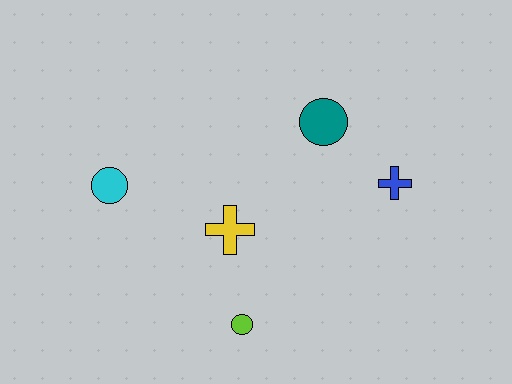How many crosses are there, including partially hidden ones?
There are 2 crosses.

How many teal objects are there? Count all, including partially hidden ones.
There is 1 teal object.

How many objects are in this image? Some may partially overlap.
There are 5 objects.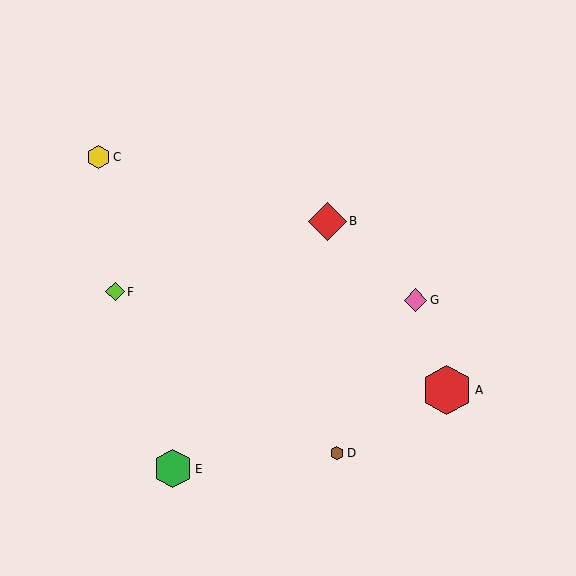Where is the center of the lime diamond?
The center of the lime diamond is at (115, 292).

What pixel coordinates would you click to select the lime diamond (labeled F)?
Click at (115, 292) to select the lime diamond F.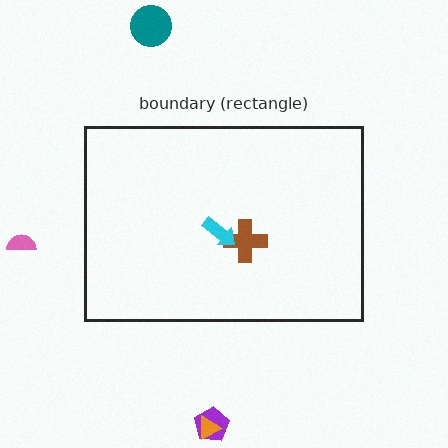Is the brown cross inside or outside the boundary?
Inside.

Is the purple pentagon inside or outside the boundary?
Outside.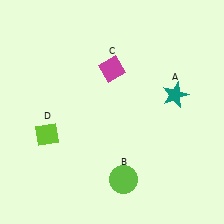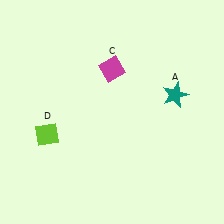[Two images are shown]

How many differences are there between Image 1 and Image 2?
There is 1 difference between the two images.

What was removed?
The lime circle (B) was removed in Image 2.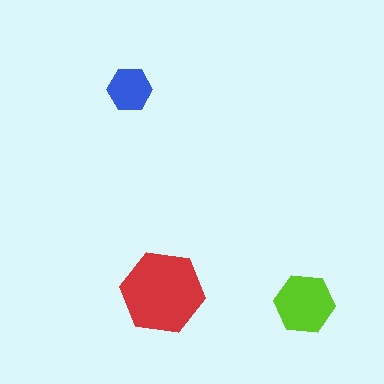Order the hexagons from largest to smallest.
the red one, the lime one, the blue one.